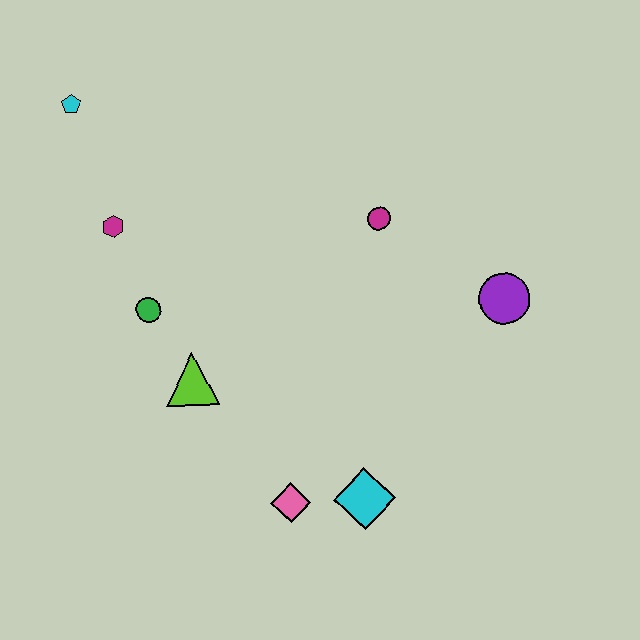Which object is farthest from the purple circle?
The cyan pentagon is farthest from the purple circle.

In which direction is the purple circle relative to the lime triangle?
The purple circle is to the right of the lime triangle.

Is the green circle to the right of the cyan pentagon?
Yes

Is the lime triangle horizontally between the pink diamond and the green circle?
Yes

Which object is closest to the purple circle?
The magenta circle is closest to the purple circle.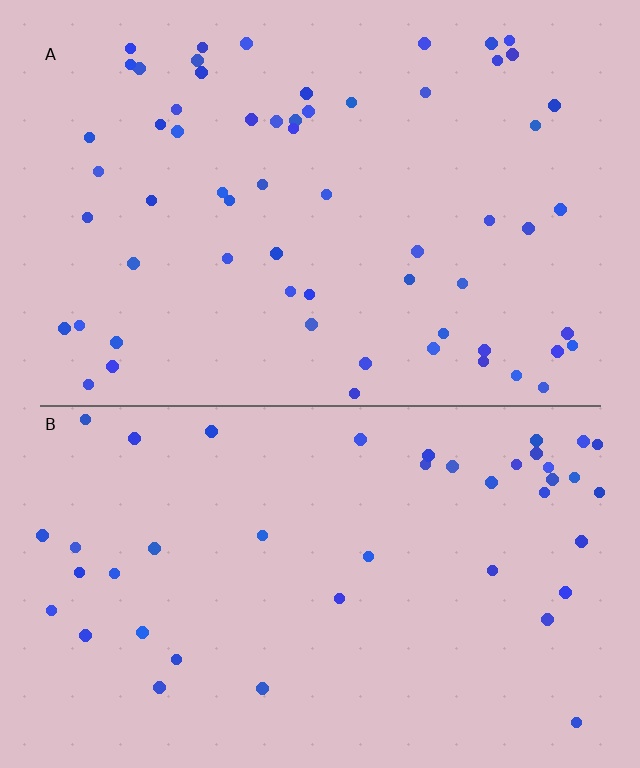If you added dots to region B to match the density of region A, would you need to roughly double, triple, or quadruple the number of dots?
Approximately double.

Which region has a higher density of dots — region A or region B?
A (the top).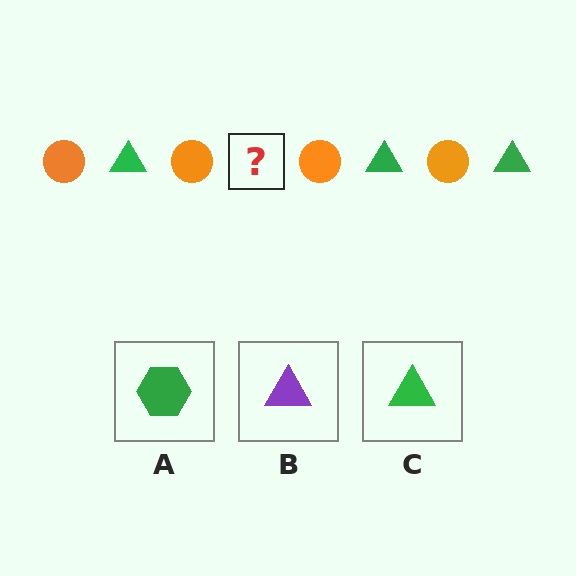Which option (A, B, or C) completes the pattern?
C.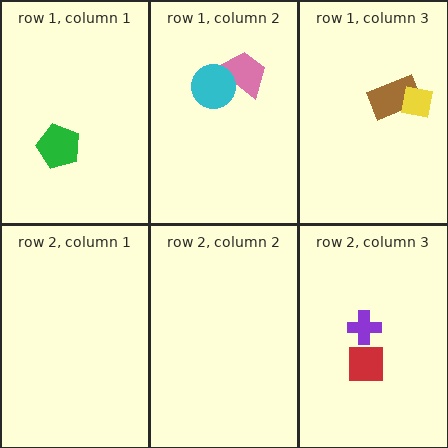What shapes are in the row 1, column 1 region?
The green pentagon.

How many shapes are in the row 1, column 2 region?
2.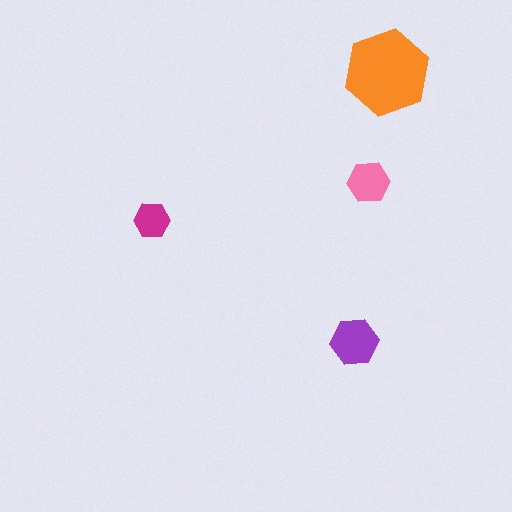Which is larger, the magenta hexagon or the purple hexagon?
The purple one.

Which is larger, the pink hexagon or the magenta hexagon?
The pink one.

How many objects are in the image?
There are 4 objects in the image.